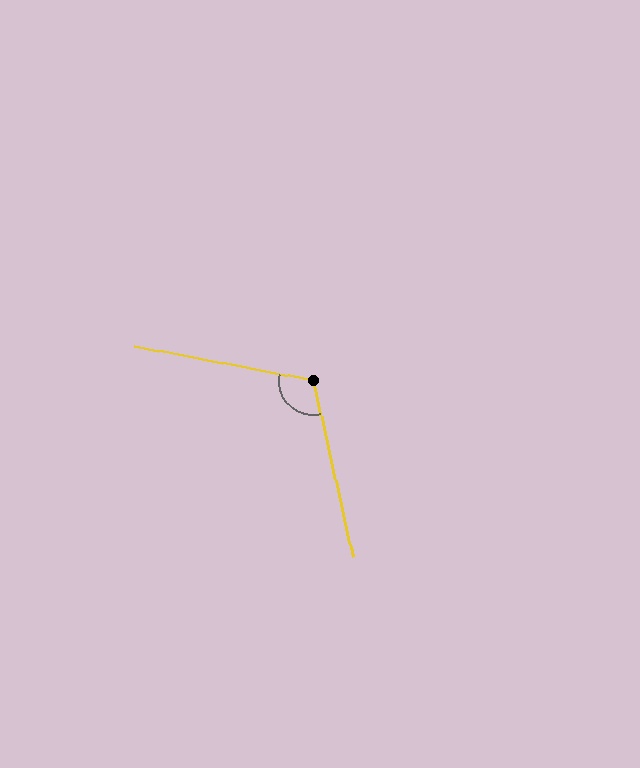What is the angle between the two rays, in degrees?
Approximately 113 degrees.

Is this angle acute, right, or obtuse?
It is obtuse.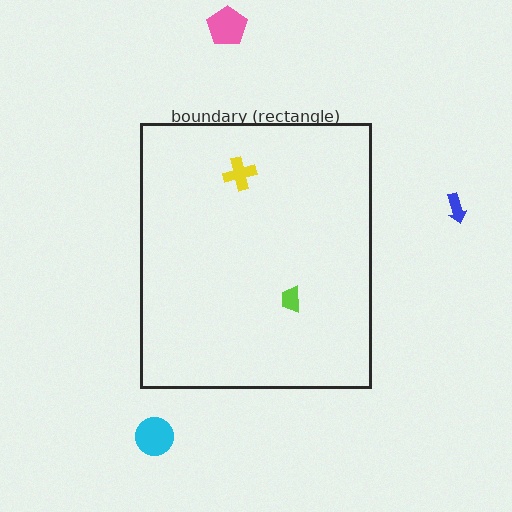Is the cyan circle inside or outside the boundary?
Outside.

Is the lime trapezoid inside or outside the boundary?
Inside.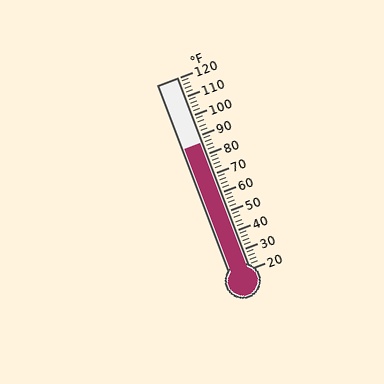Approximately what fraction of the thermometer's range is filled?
The thermometer is filled to approximately 65% of its range.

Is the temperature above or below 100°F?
The temperature is below 100°F.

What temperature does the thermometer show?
The thermometer shows approximately 86°F.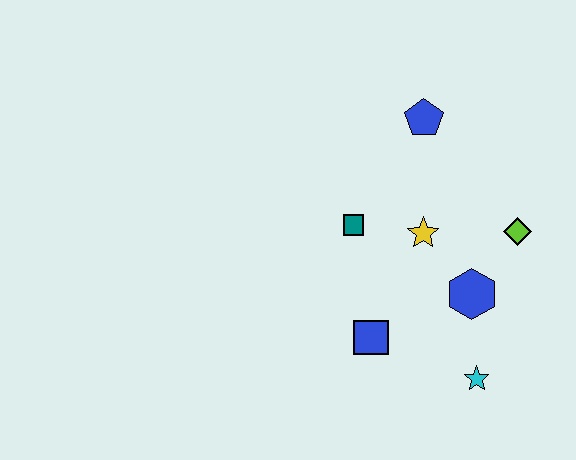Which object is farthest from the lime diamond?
The blue square is farthest from the lime diamond.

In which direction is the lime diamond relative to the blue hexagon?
The lime diamond is above the blue hexagon.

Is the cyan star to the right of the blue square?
Yes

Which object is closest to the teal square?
The yellow star is closest to the teal square.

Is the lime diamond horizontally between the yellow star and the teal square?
No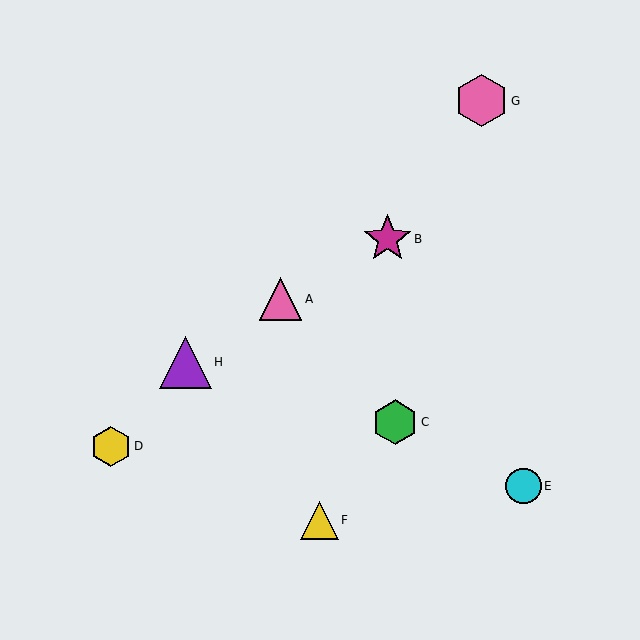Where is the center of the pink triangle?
The center of the pink triangle is at (281, 299).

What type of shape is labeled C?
Shape C is a green hexagon.